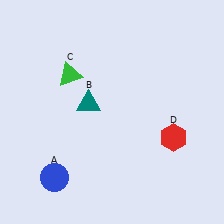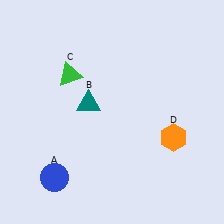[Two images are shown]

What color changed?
The hexagon (D) changed from red in Image 1 to orange in Image 2.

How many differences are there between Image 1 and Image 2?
There is 1 difference between the two images.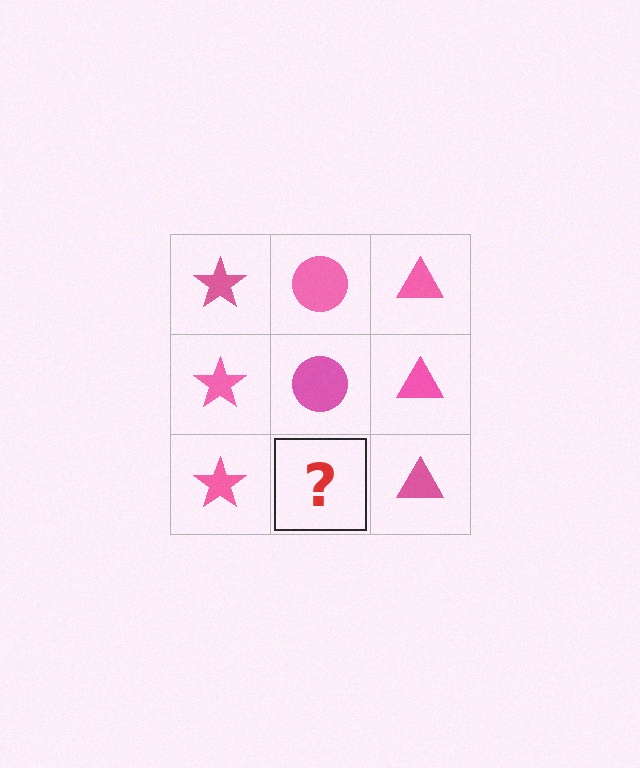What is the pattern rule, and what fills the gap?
The rule is that each column has a consistent shape. The gap should be filled with a pink circle.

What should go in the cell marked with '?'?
The missing cell should contain a pink circle.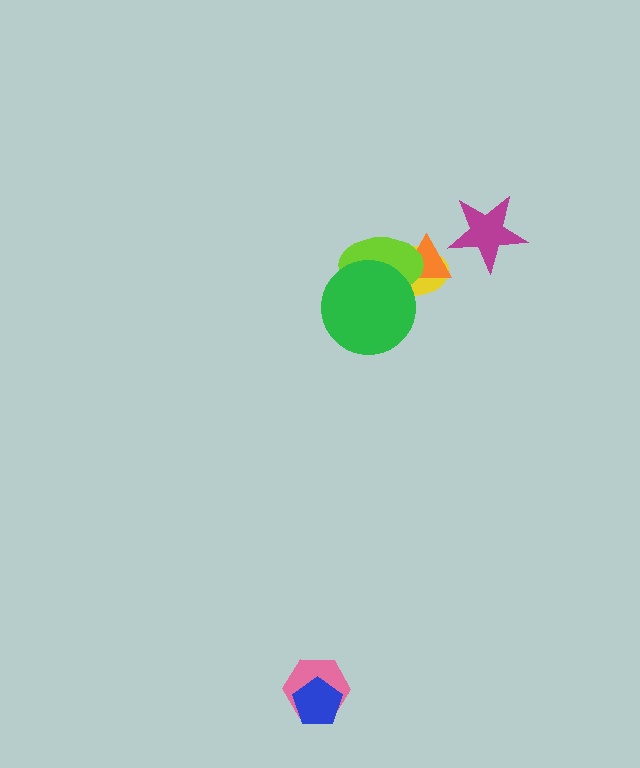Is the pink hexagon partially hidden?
Yes, it is partially covered by another shape.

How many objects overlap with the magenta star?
0 objects overlap with the magenta star.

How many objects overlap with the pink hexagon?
1 object overlaps with the pink hexagon.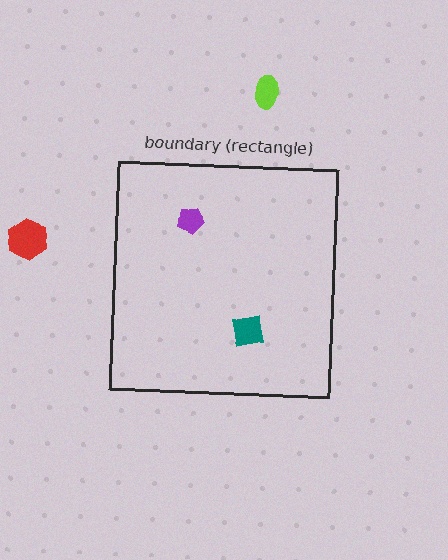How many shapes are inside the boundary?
2 inside, 2 outside.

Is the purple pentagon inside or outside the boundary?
Inside.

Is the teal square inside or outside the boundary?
Inside.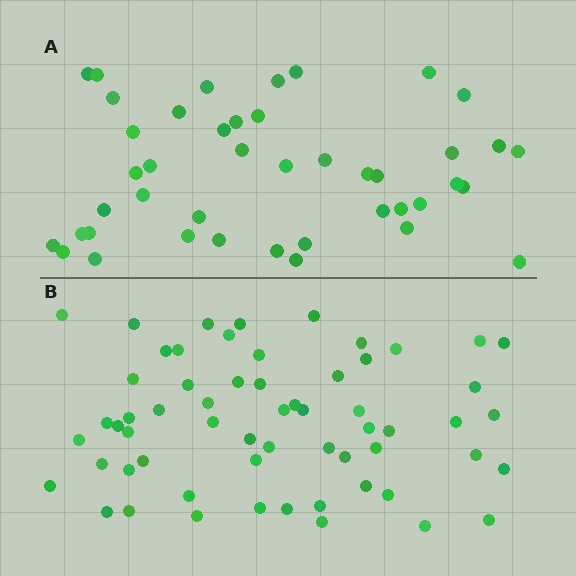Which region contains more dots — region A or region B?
Region B (the bottom region) has more dots.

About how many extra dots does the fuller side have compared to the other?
Region B has approximately 15 more dots than region A.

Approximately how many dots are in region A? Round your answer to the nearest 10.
About 40 dots. (The exact count is 43, which rounds to 40.)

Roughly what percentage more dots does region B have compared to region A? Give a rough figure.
About 40% more.